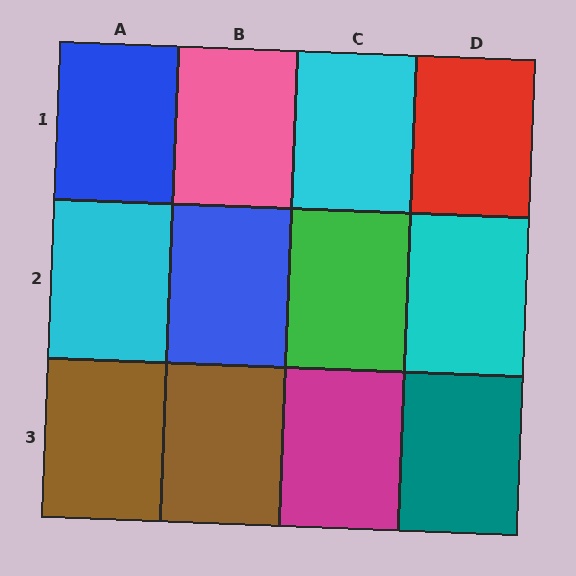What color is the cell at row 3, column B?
Brown.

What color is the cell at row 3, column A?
Brown.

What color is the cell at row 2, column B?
Blue.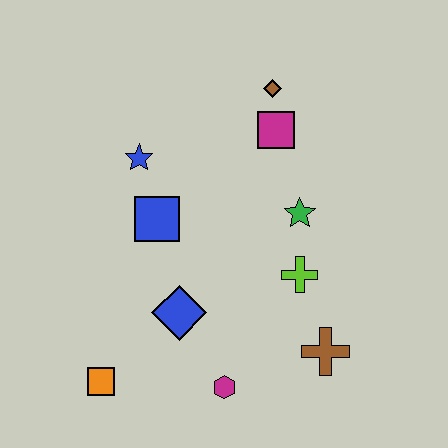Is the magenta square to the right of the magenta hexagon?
Yes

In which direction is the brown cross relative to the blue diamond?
The brown cross is to the right of the blue diamond.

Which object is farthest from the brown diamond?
The orange square is farthest from the brown diamond.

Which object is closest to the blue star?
The blue square is closest to the blue star.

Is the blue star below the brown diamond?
Yes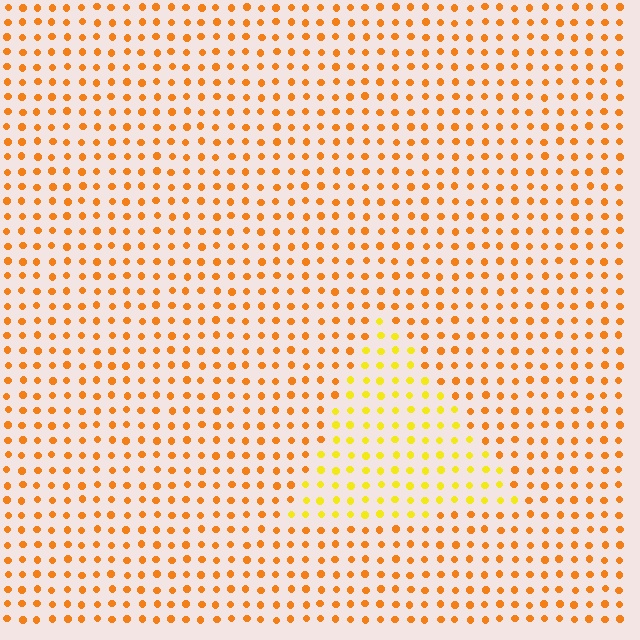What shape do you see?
I see a triangle.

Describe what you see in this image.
The image is filled with small orange elements in a uniform arrangement. A triangle-shaped region is visible where the elements are tinted to a slightly different hue, forming a subtle color boundary.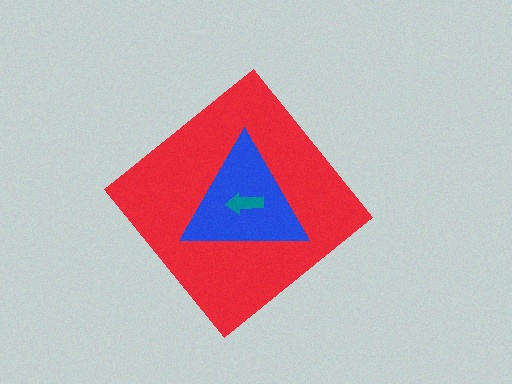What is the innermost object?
The teal arrow.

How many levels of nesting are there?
3.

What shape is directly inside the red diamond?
The blue triangle.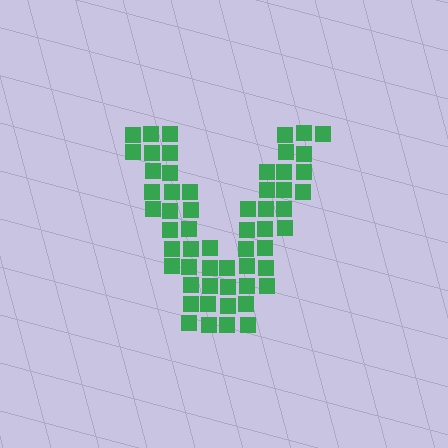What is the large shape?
The large shape is the letter V.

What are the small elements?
The small elements are squares.